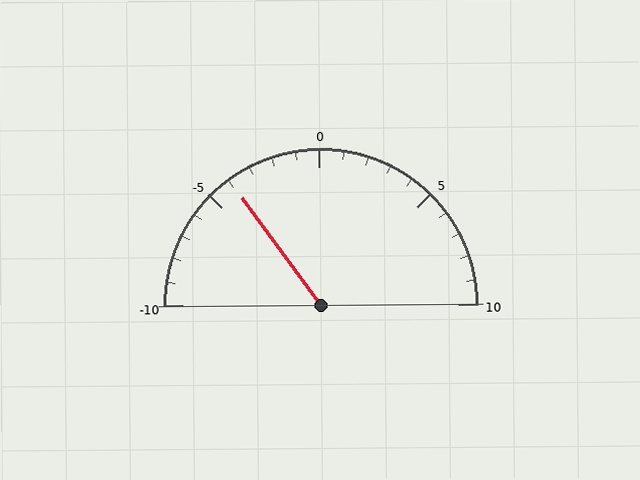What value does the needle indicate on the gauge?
The needle indicates approximately -4.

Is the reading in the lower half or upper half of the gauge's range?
The reading is in the lower half of the range (-10 to 10).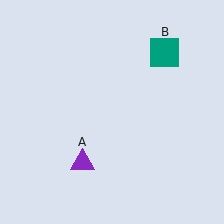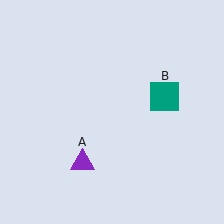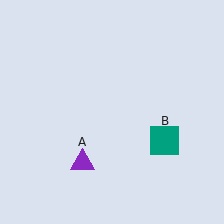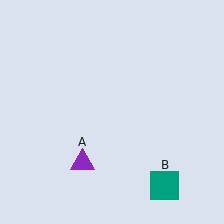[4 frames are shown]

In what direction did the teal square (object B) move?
The teal square (object B) moved down.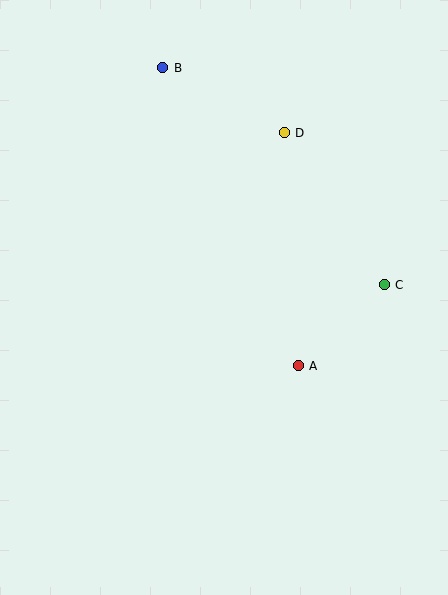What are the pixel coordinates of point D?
Point D is at (284, 133).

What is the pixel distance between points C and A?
The distance between C and A is 118 pixels.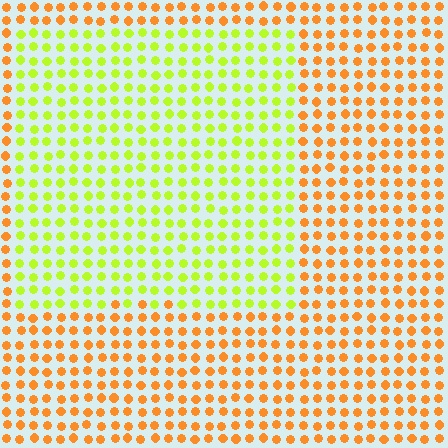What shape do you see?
I see a rectangle.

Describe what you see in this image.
The image is filled with small orange elements in a uniform arrangement. A rectangle-shaped region is visible where the elements are tinted to a slightly different hue, forming a subtle color boundary.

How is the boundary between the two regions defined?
The boundary is defined purely by a slight shift in hue (about 51 degrees). Spacing, size, and orientation are identical on both sides.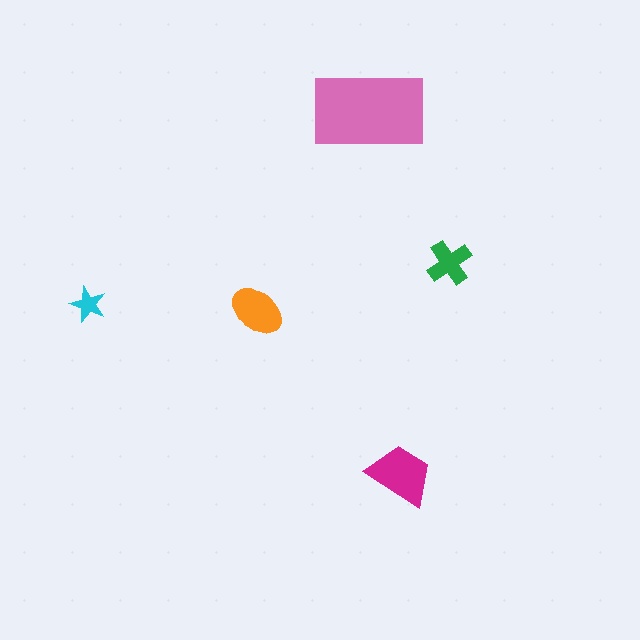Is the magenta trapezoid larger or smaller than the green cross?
Larger.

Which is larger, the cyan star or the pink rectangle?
The pink rectangle.